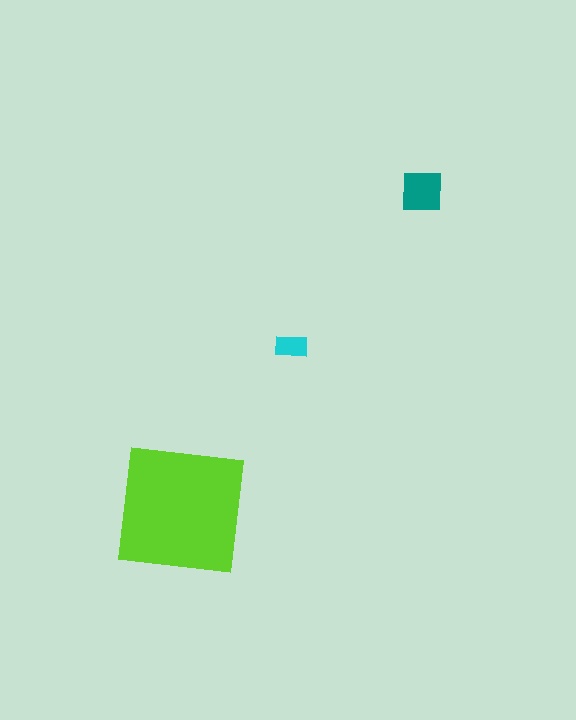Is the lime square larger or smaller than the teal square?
Larger.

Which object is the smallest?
The cyan rectangle.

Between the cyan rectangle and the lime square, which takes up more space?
The lime square.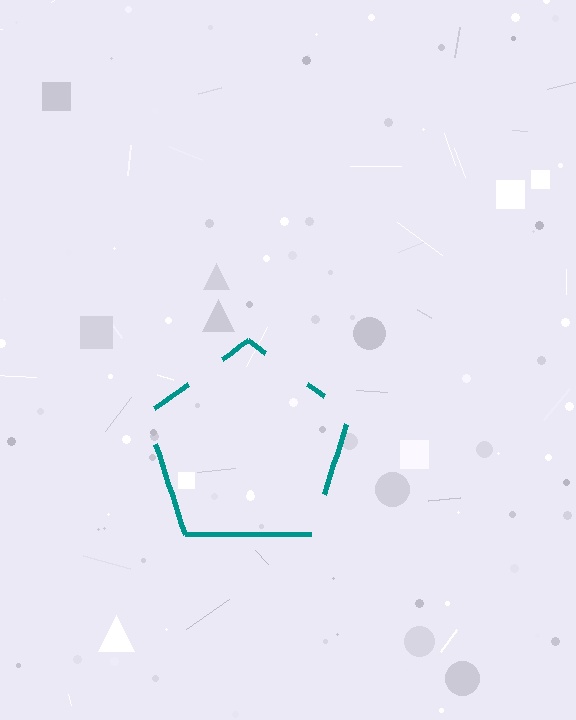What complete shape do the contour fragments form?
The contour fragments form a pentagon.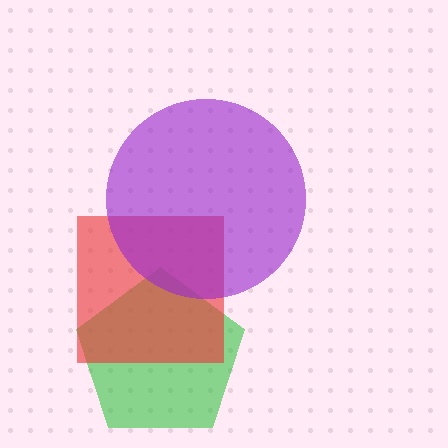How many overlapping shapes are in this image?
There are 3 overlapping shapes in the image.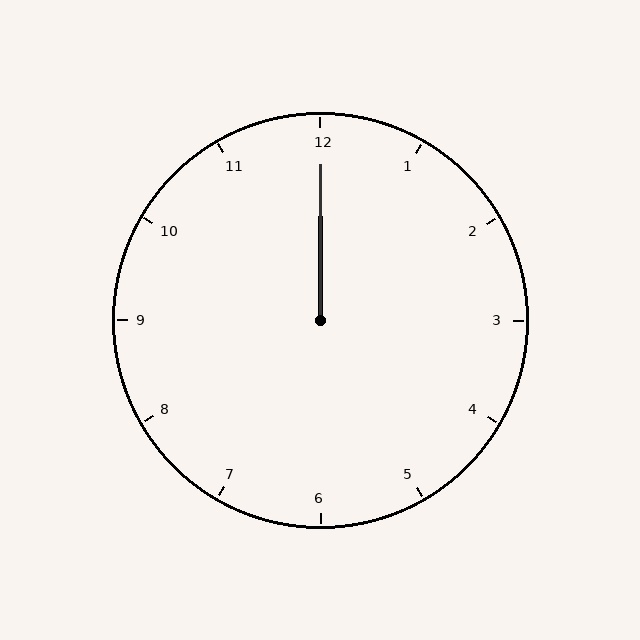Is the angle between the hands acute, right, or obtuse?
It is acute.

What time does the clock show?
12:00.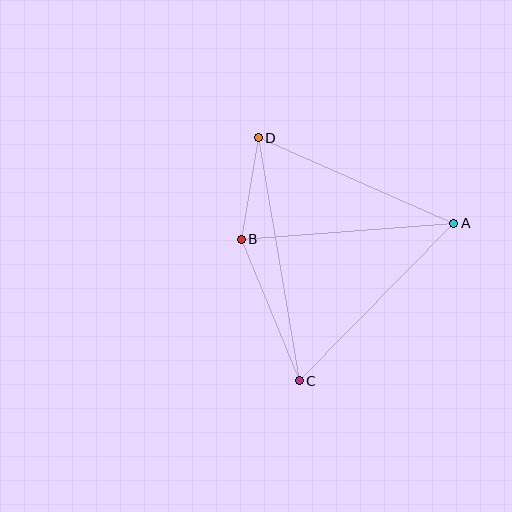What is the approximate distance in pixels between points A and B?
The distance between A and B is approximately 213 pixels.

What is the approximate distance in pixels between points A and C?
The distance between A and C is approximately 221 pixels.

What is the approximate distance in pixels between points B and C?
The distance between B and C is approximately 153 pixels.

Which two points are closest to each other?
Points B and D are closest to each other.